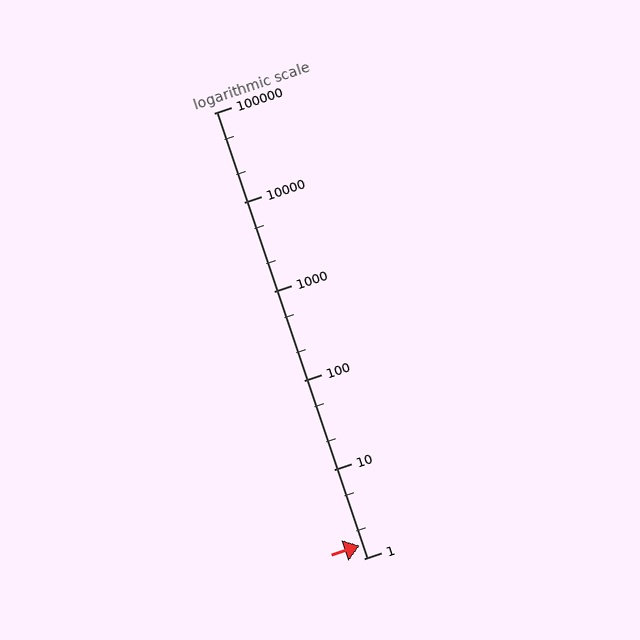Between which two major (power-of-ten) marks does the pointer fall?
The pointer is between 1 and 10.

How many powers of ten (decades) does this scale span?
The scale spans 5 decades, from 1 to 100000.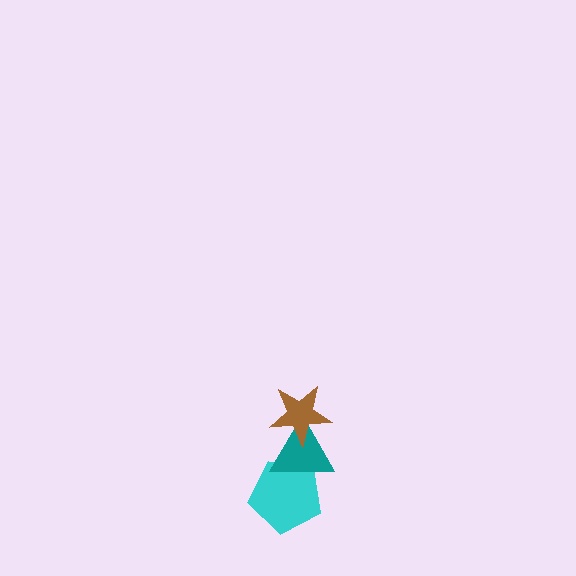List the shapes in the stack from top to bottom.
From top to bottom: the brown star, the teal triangle, the cyan pentagon.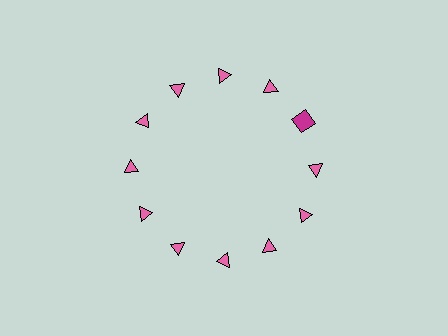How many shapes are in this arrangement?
There are 12 shapes arranged in a ring pattern.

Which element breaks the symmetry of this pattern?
The magenta square at roughly the 2 o'clock position breaks the symmetry. All other shapes are pink triangles.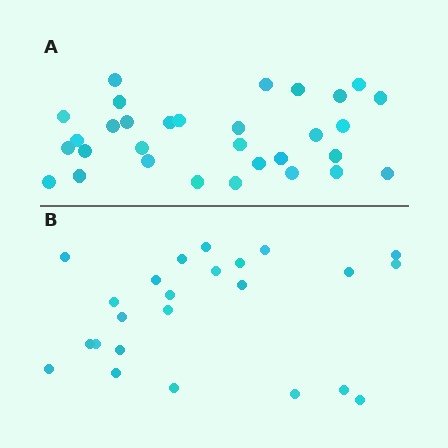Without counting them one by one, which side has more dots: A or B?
Region A (the top region) has more dots.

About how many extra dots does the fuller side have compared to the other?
Region A has roughly 8 or so more dots than region B.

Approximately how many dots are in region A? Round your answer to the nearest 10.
About 30 dots. (The exact count is 31, which rounds to 30.)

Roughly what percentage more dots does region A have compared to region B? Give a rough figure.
About 30% more.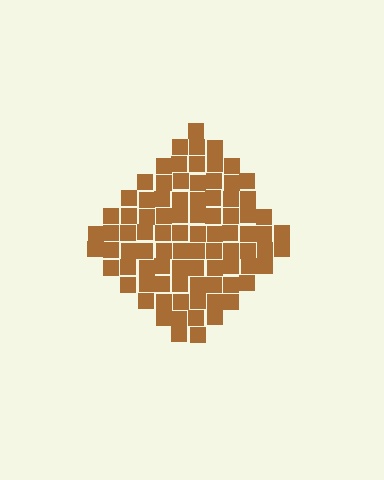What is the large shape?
The large shape is a diamond.